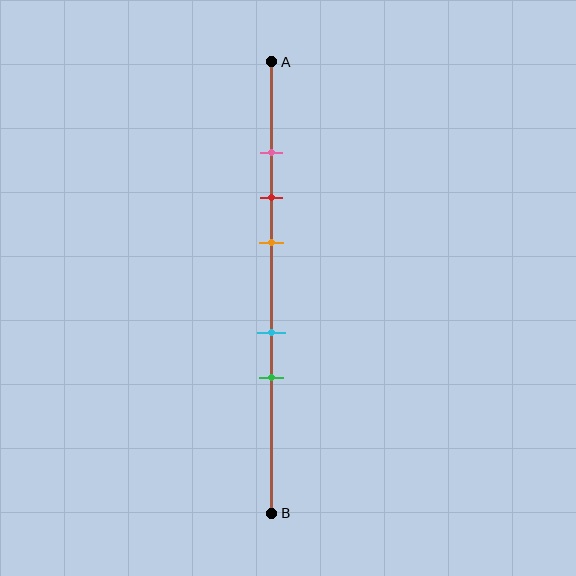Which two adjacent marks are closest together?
The pink and red marks are the closest adjacent pair.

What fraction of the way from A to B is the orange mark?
The orange mark is approximately 40% (0.4) of the way from A to B.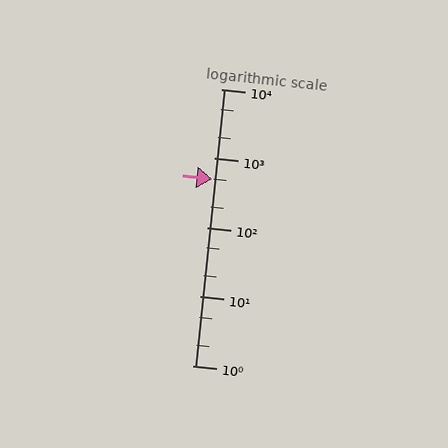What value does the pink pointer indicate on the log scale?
The pointer indicates approximately 500.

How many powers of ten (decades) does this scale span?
The scale spans 4 decades, from 1 to 10000.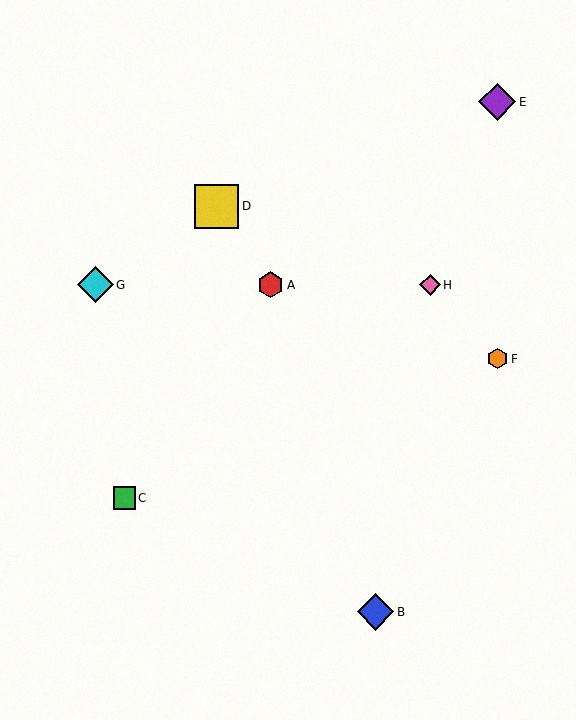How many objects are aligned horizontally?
3 objects (A, G, H) are aligned horizontally.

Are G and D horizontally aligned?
No, G is at y≈285 and D is at y≈206.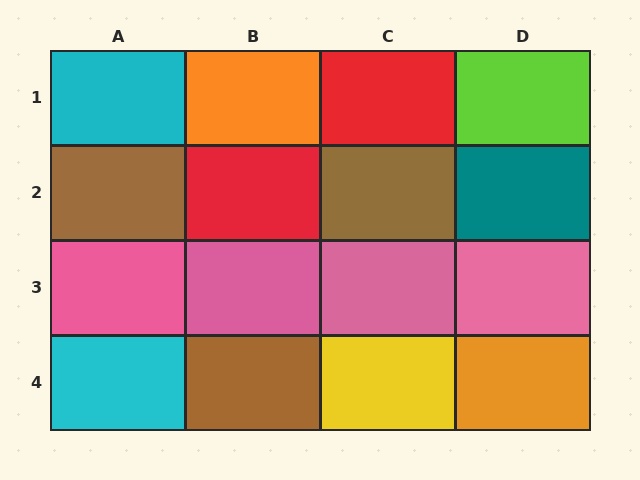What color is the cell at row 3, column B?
Pink.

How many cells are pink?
4 cells are pink.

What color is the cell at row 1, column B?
Orange.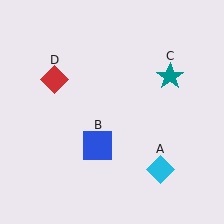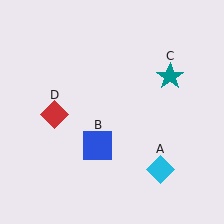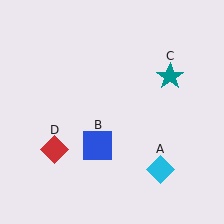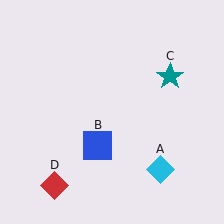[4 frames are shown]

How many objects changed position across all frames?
1 object changed position: red diamond (object D).